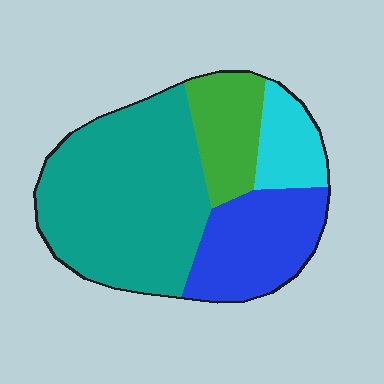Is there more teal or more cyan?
Teal.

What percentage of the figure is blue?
Blue takes up less than a quarter of the figure.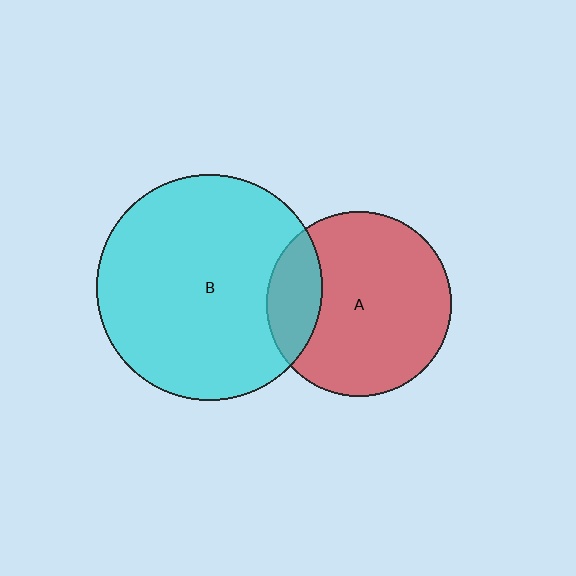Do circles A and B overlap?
Yes.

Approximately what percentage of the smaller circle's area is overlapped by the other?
Approximately 20%.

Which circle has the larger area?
Circle B (cyan).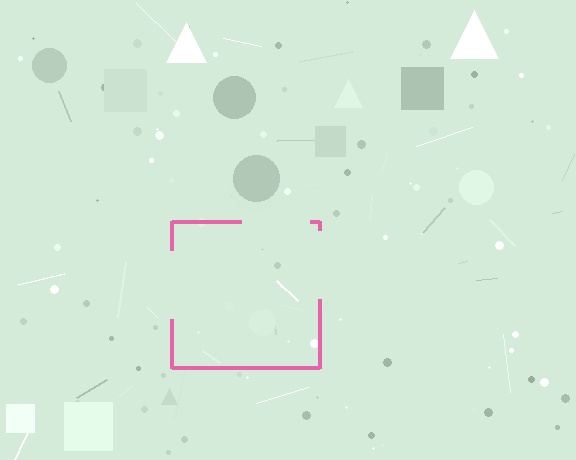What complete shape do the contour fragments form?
The contour fragments form a square.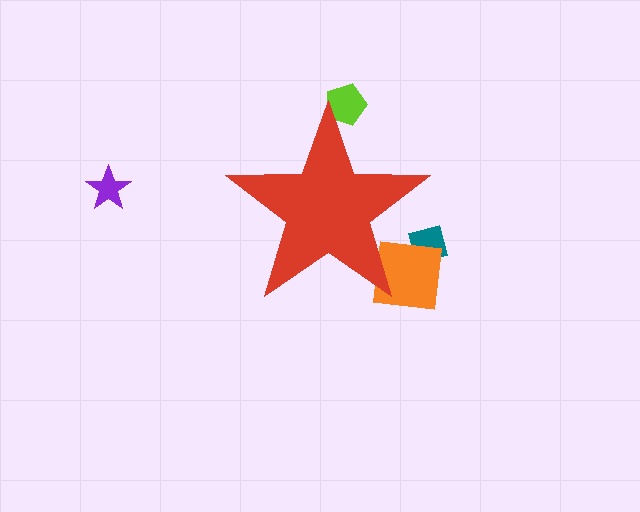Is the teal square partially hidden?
Yes, the teal square is partially hidden behind the red star.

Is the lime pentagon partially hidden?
Yes, the lime pentagon is partially hidden behind the red star.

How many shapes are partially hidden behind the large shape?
3 shapes are partially hidden.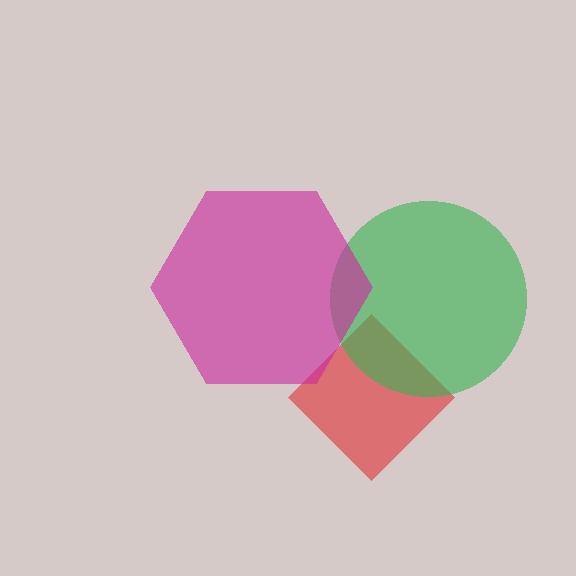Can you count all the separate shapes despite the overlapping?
Yes, there are 3 separate shapes.